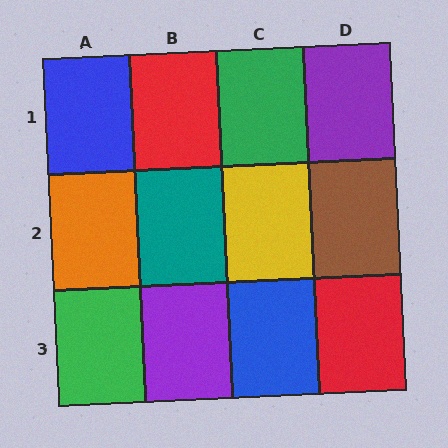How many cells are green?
2 cells are green.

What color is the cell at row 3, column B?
Purple.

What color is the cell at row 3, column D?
Red.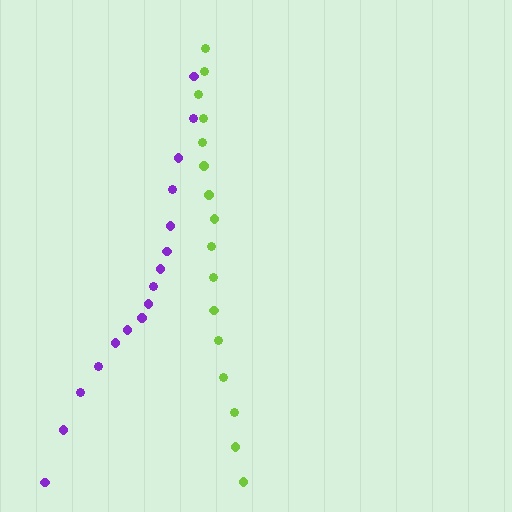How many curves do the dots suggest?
There are 2 distinct paths.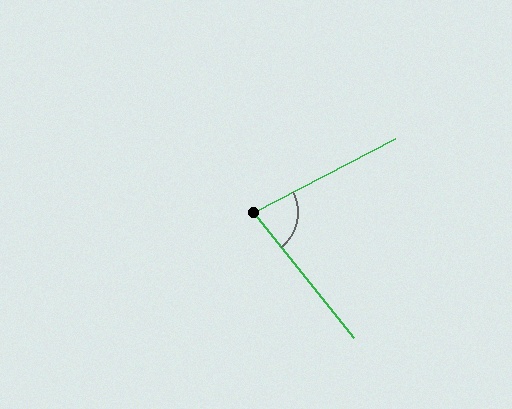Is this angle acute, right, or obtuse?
It is acute.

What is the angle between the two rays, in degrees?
Approximately 79 degrees.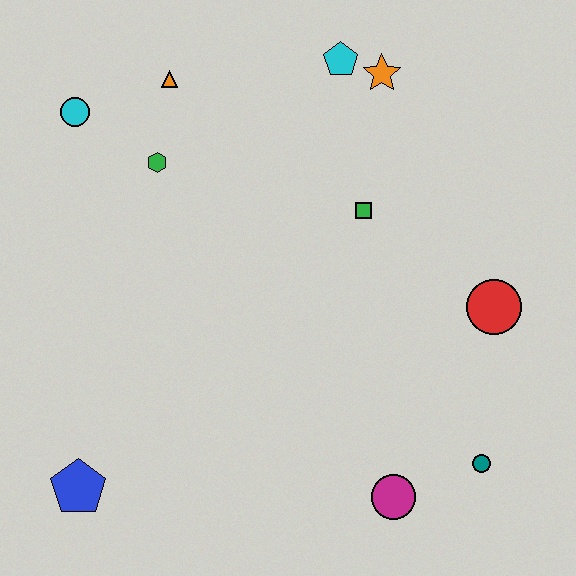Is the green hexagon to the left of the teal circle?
Yes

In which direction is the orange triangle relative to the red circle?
The orange triangle is to the left of the red circle.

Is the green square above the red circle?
Yes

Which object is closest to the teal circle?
The magenta circle is closest to the teal circle.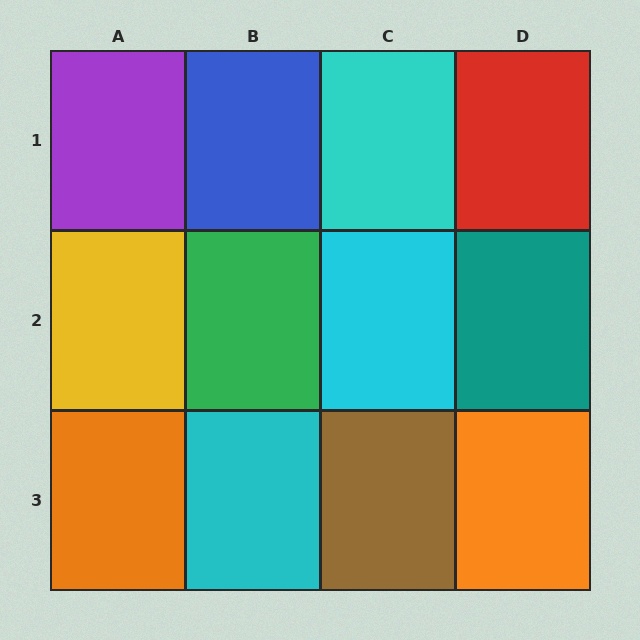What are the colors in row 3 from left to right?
Orange, cyan, brown, orange.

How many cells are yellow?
1 cell is yellow.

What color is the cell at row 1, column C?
Cyan.